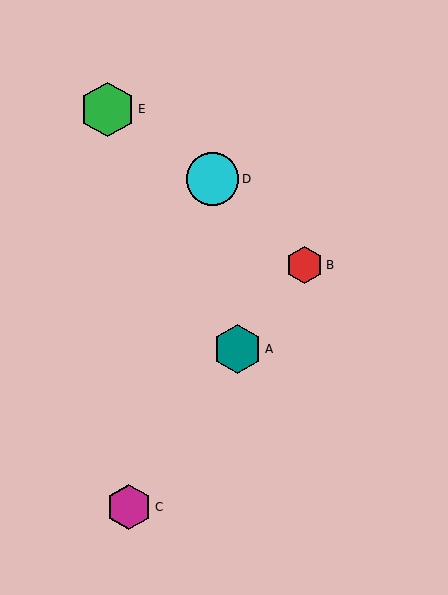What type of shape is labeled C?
Shape C is a magenta hexagon.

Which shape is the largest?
The green hexagon (labeled E) is the largest.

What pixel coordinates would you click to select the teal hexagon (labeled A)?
Click at (238, 349) to select the teal hexagon A.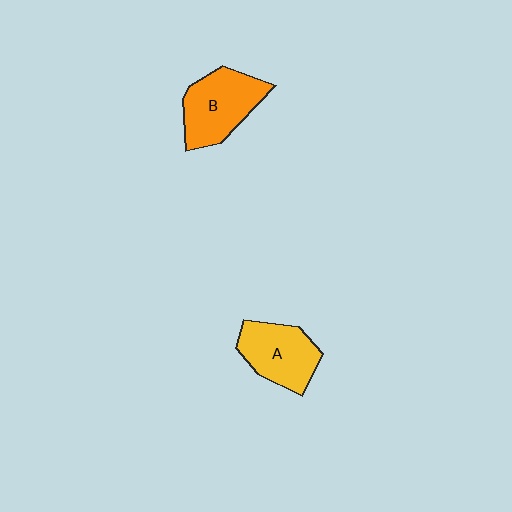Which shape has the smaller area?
Shape A (yellow).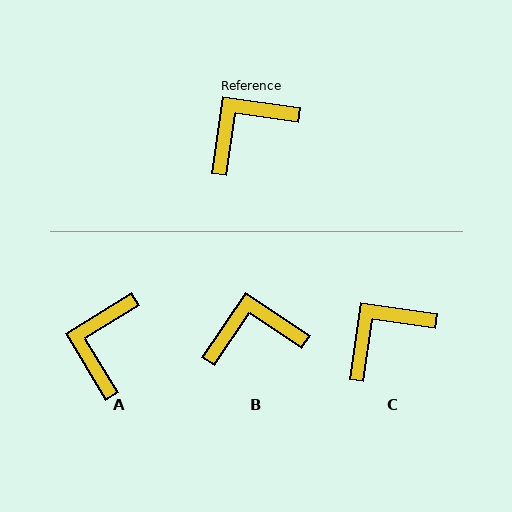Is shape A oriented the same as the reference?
No, it is off by about 39 degrees.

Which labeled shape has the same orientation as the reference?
C.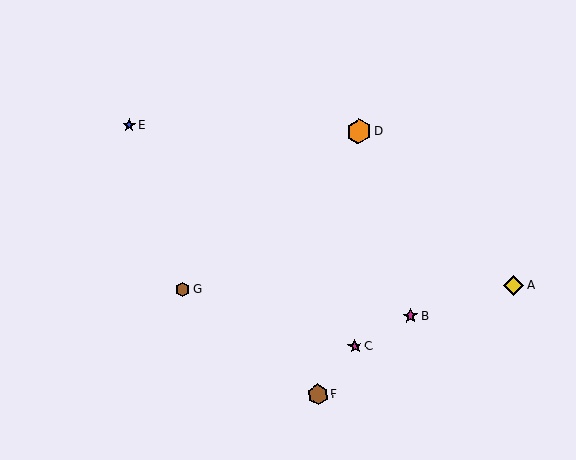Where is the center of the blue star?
The center of the blue star is at (129, 125).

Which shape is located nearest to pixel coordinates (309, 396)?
The brown hexagon (labeled F) at (318, 395) is nearest to that location.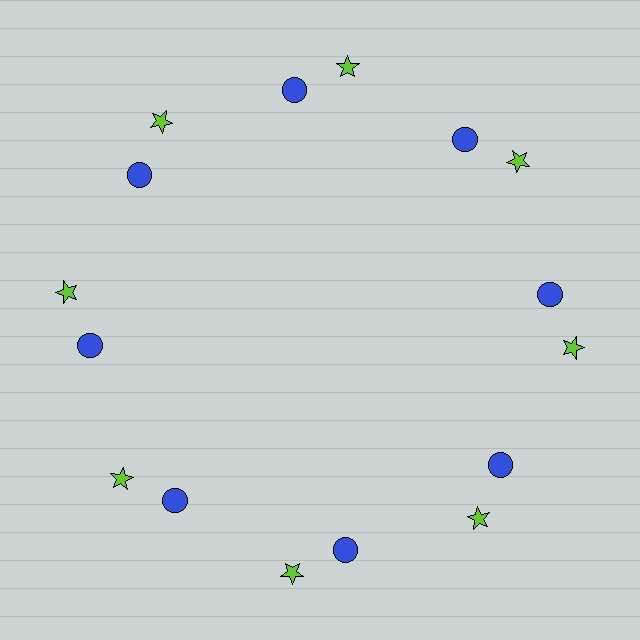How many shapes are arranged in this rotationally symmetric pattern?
There are 16 shapes, arranged in 8 groups of 2.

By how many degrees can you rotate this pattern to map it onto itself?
The pattern maps onto itself every 45 degrees of rotation.